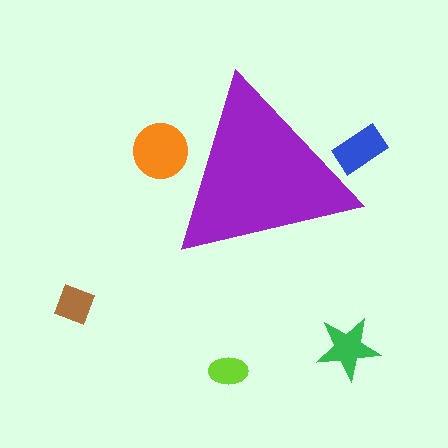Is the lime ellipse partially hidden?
No, the lime ellipse is fully visible.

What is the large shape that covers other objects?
A purple triangle.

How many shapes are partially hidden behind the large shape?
2 shapes are partially hidden.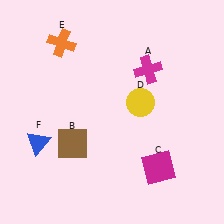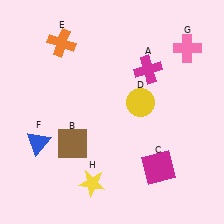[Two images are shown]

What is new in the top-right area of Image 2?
A pink cross (G) was added in the top-right area of Image 2.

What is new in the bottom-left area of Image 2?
A yellow star (H) was added in the bottom-left area of Image 2.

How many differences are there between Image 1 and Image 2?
There are 2 differences between the two images.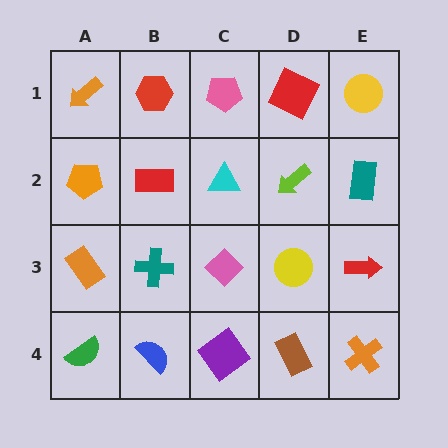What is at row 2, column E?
A teal rectangle.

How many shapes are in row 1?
5 shapes.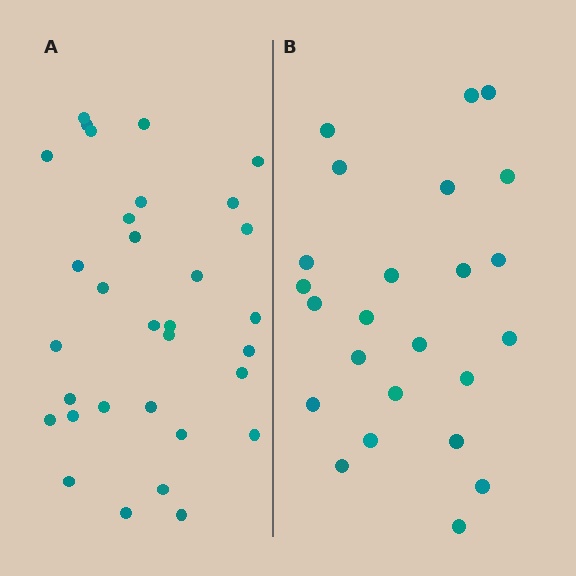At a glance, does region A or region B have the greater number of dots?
Region A (the left region) has more dots.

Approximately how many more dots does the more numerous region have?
Region A has roughly 8 or so more dots than region B.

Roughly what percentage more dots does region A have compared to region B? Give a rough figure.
About 35% more.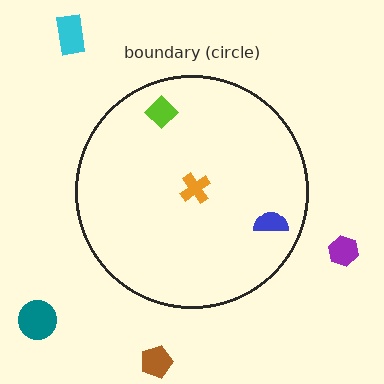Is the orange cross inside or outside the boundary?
Inside.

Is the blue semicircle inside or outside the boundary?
Inside.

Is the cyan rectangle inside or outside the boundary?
Outside.